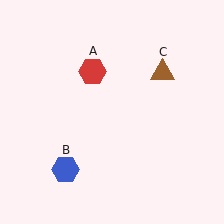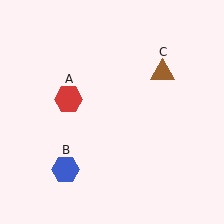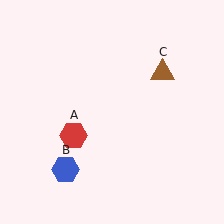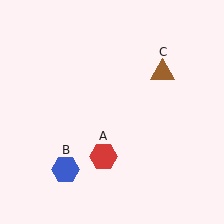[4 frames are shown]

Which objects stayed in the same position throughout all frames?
Blue hexagon (object B) and brown triangle (object C) remained stationary.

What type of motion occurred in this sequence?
The red hexagon (object A) rotated counterclockwise around the center of the scene.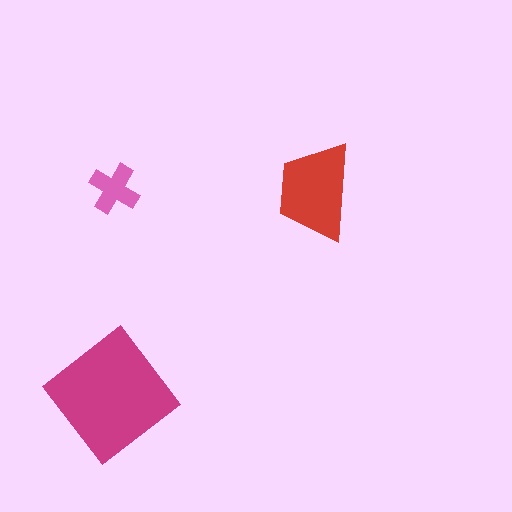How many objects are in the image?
There are 3 objects in the image.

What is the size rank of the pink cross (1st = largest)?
3rd.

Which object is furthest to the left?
The magenta diamond is leftmost.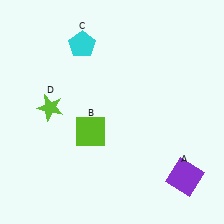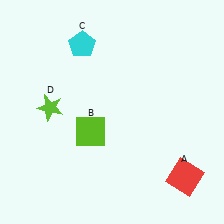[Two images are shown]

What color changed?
The square (A) changed from purple in Image 1 to red in Image 2.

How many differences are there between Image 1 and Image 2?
There is 1 difference between the two images.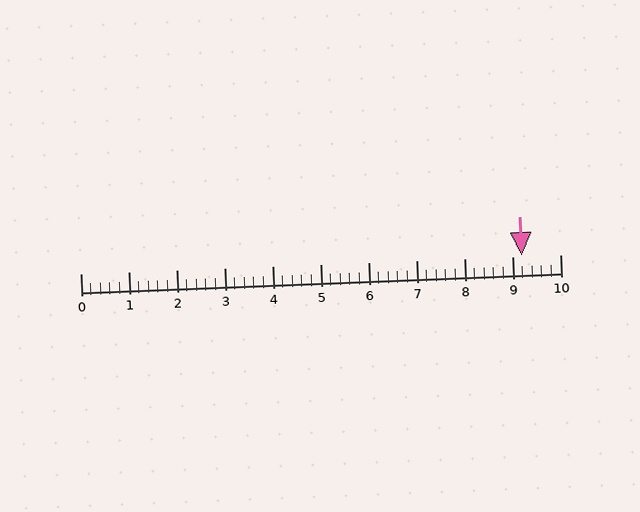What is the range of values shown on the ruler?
The ruler shows values from 0 to 10.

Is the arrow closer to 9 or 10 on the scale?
The arrow is closer to 9.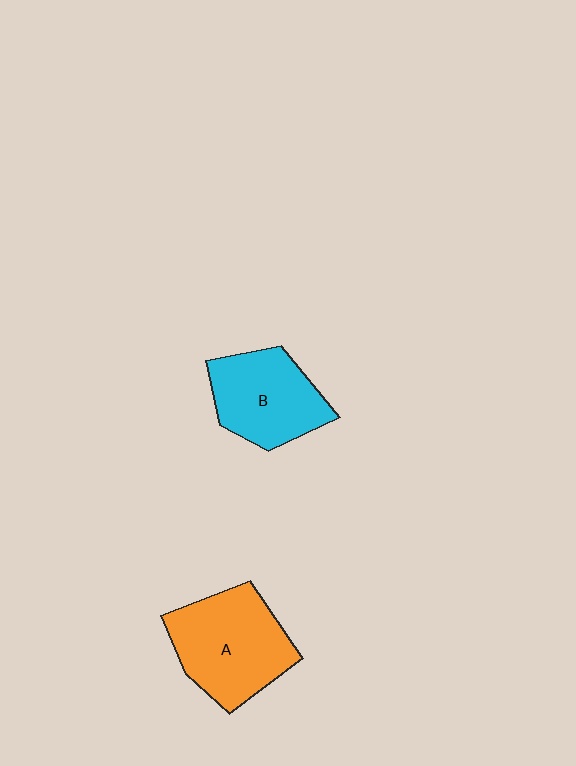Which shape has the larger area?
Shape A (orange).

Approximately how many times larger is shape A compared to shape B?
Approximately 1.2 times.